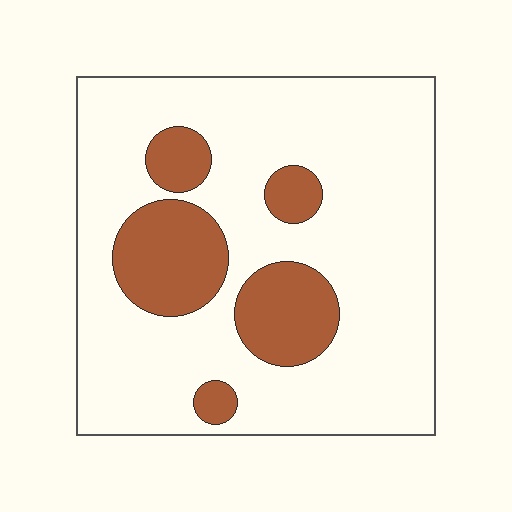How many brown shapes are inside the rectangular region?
5.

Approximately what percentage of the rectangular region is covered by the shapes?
Approximately 20%.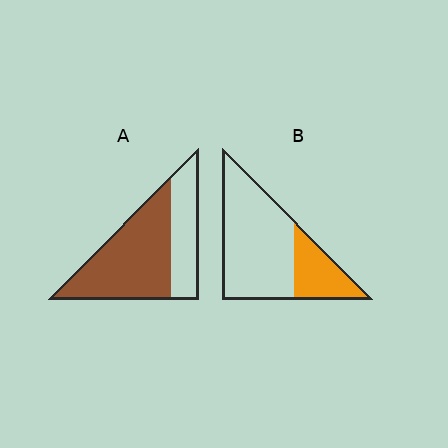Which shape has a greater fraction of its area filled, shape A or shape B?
Shape A.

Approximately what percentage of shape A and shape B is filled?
A is approximately 65% and B is approximately 25%.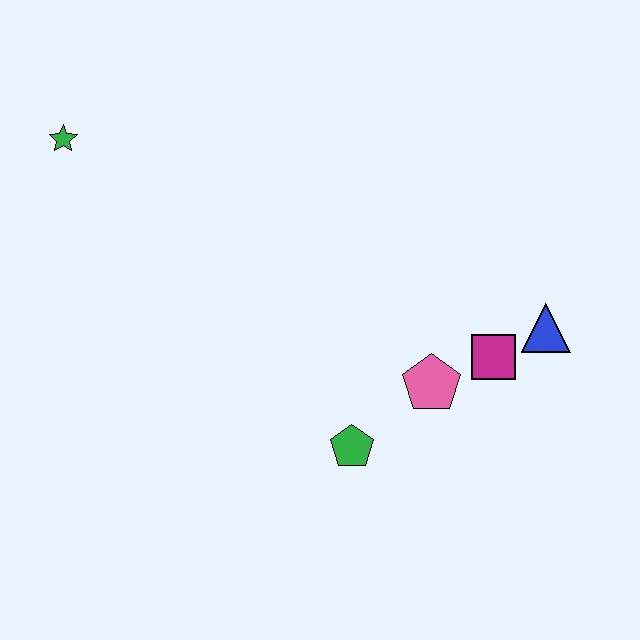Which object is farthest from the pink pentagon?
The green star is farthest from the pink pentagon.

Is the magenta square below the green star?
Yes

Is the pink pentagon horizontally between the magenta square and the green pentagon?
Yes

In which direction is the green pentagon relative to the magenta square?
The green pentagon is to the left of the magenta square.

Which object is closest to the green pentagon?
The pink pentagon is closest to the green pentagon.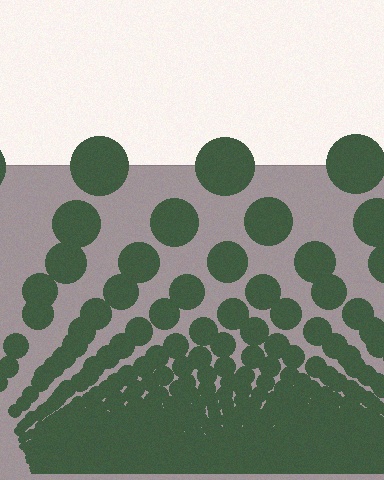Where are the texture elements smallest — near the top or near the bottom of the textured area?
Near the bottom.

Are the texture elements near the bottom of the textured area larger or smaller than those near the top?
Smaller. The gradient is inverted — elements near the bottom are smaller and denser.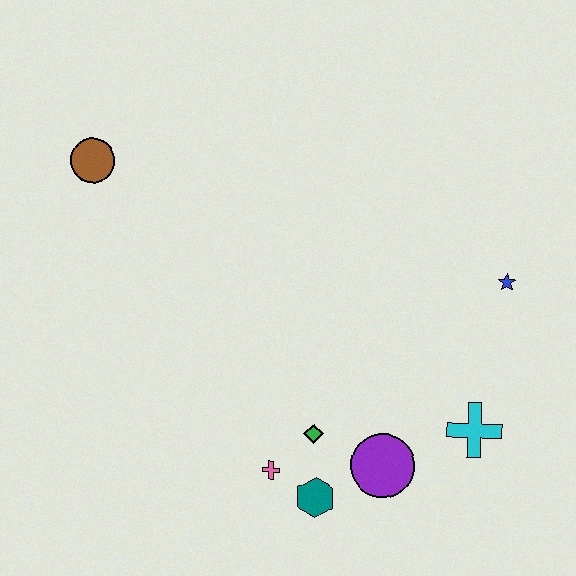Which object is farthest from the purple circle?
The brown circle is farthest from the purple circle.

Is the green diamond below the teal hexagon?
No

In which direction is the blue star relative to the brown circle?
The blue star is to the right of the brown circle.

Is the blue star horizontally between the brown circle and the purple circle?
No